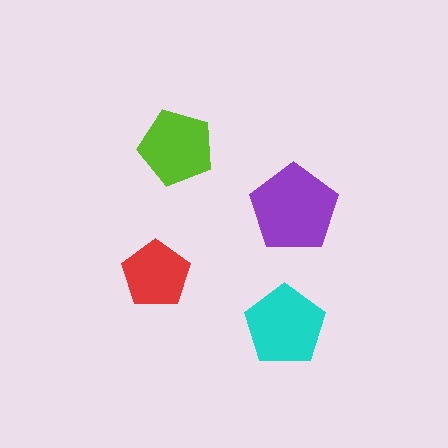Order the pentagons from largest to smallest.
the purple one, the cyan one, the lime one, the red one.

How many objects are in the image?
There are 4 objects in the image.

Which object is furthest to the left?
The red pentagon is leftmost.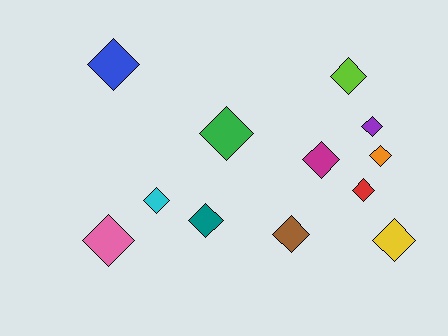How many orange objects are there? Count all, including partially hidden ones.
There is 1 orange object.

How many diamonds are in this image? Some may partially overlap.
There are 12 diamonds.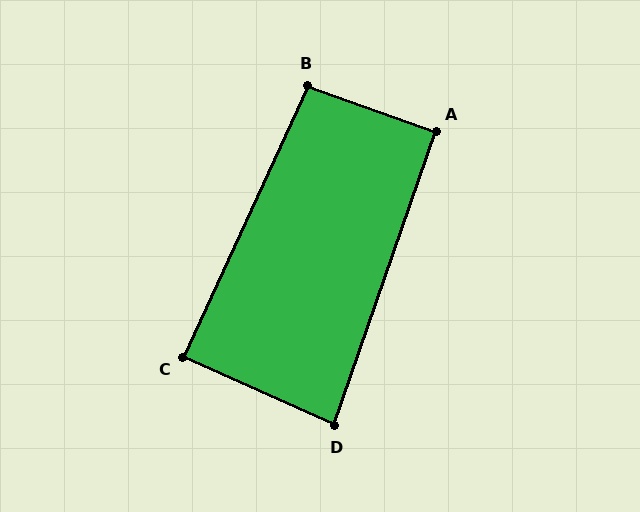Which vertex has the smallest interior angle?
D, at approximately 85 degrees.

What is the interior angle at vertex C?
Approximately 90 degrees (approximately right).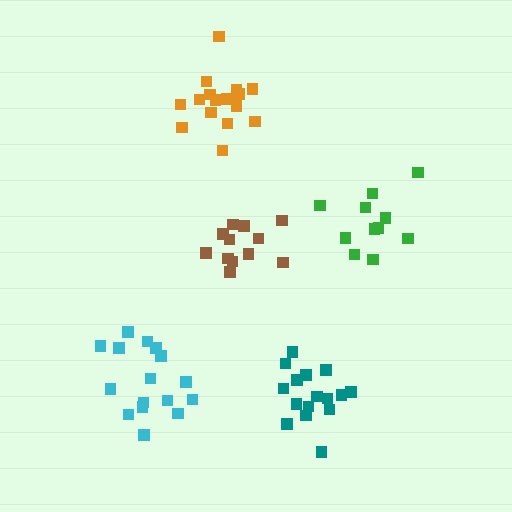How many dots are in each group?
Group 1: 16 dots, Group 2: 11 dots, Group 3: 12 dots, Group 4: 16 dots, Group 5: 16 dots (71 total).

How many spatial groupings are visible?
There are 5 spatial groupings.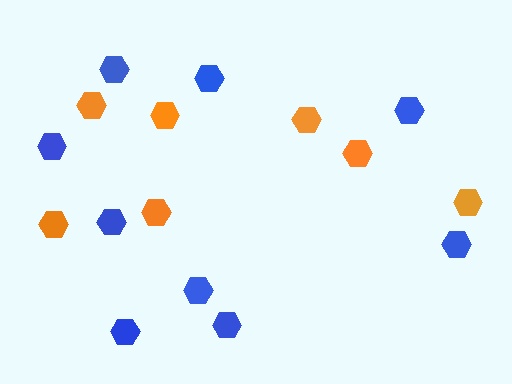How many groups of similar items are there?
There are 2 groups: one group of blue hexagons (9) and one group of orange hexagons (7).